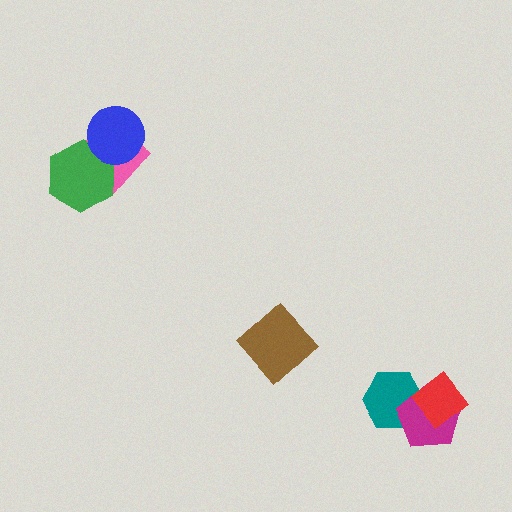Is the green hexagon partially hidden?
Yes, it is partially covered by another shape.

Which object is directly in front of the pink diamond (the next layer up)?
The green hexagon is directly in front of the pink diamond.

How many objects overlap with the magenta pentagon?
2 objects overlap with the magenta pentagon.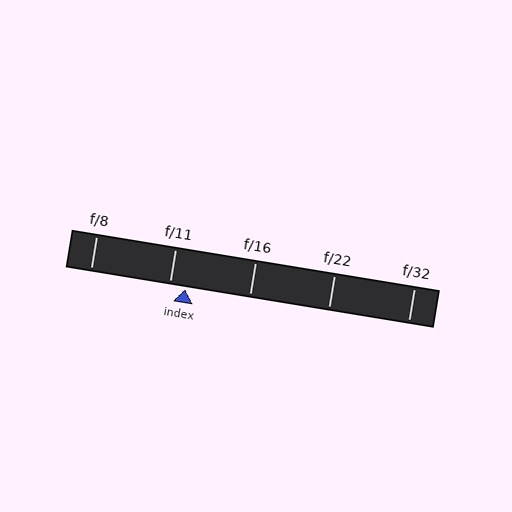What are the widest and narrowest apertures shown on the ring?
The widest aperture shown is f/8 and the narrowest is f/32.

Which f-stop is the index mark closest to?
The index mark is closest to f/11.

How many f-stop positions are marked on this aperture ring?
There are 5 f-stop positions marked.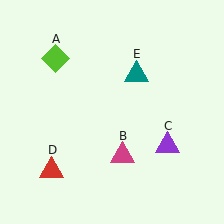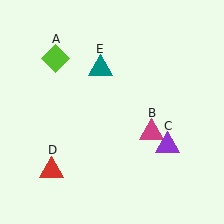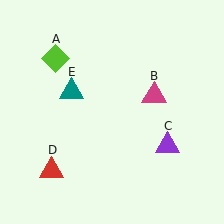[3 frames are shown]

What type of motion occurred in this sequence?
The magenta triangle (object B), teal triangle (object E) rotated counterclockwise around the center of the scene.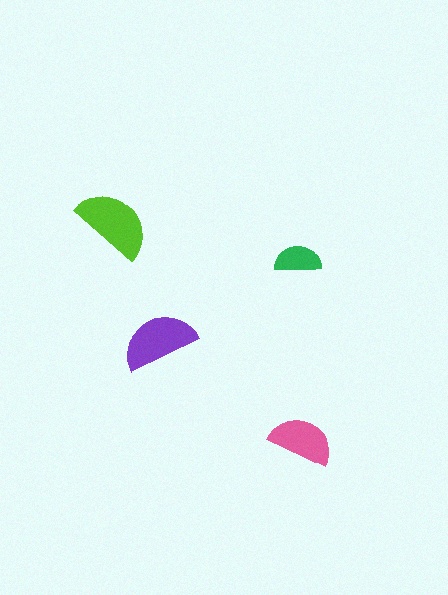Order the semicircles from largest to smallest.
the lime one, the purple one, the pink one, the green one.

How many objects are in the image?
There are 4 objects in the image.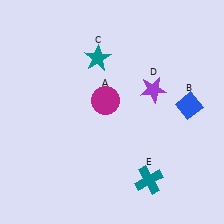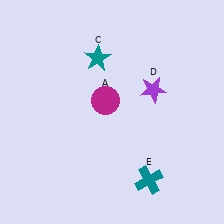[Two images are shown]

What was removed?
The blue diamond (B) was removed in Image 2.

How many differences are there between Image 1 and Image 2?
There is 1 difference between the two images.